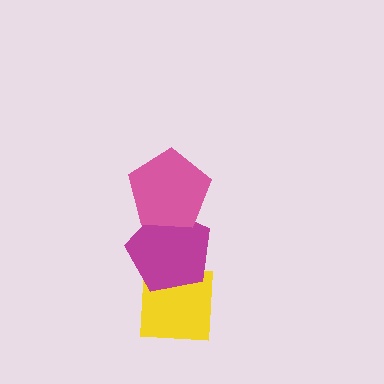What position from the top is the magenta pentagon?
The magenta pentagon is 2nd from the top.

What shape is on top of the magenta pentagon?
The pink pentagon is on top of the magenta pentagon.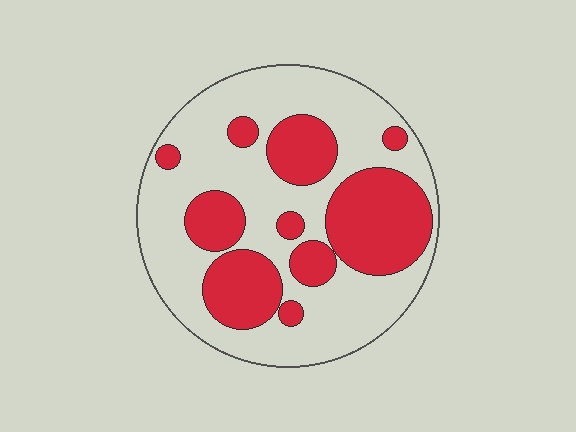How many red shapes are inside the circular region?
10.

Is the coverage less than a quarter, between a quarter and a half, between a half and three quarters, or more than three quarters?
Between a quarter and a half.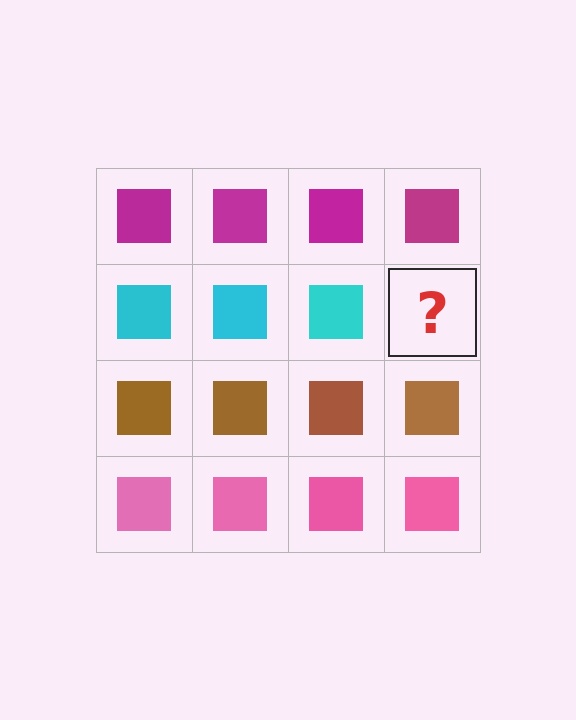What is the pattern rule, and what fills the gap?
The rule is that each row has a consistent color. The gap should be filled with a cyan square.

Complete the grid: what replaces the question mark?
The question mark should be replaced with a cyan square.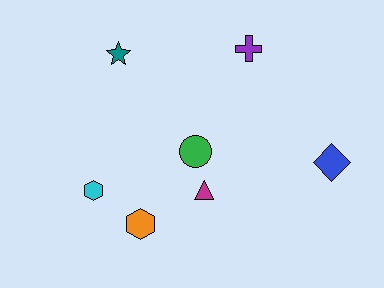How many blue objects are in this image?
There is 1 blue object.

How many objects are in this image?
There are 7 objects.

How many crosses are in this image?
There is 1 cross.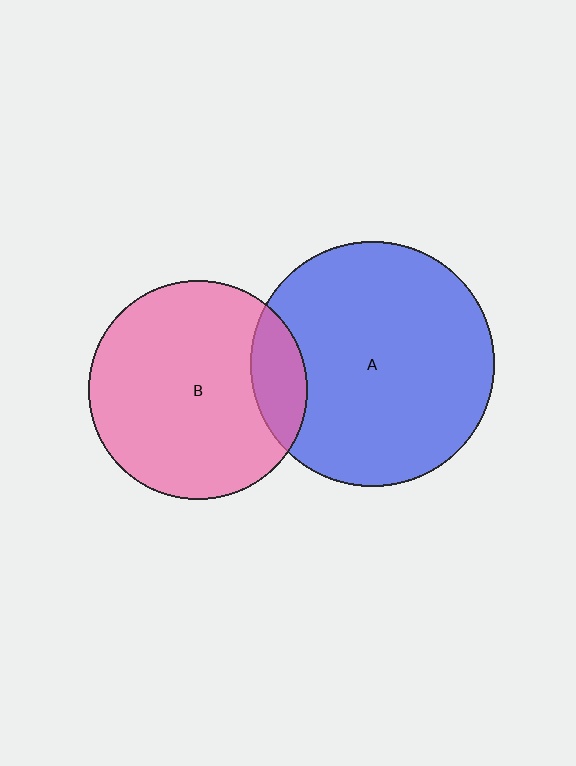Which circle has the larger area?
Circle A (blue).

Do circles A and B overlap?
Yes.